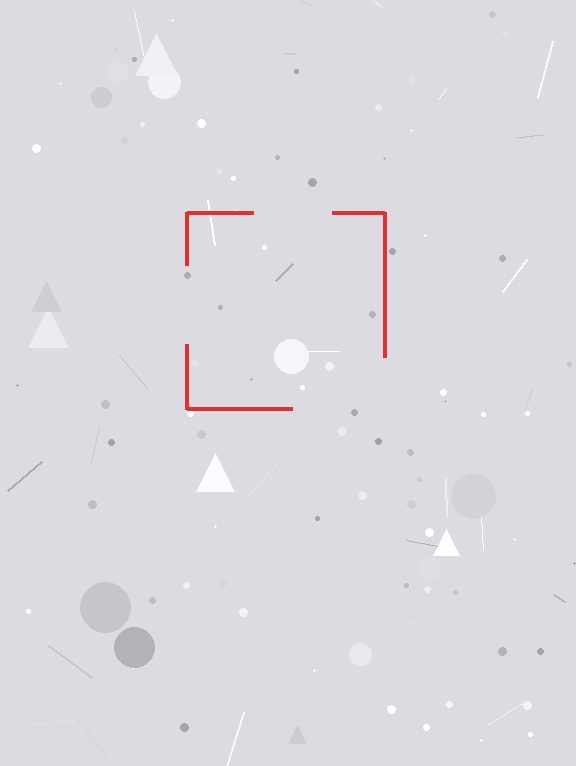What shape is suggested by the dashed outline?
The dashed outline suggests a square.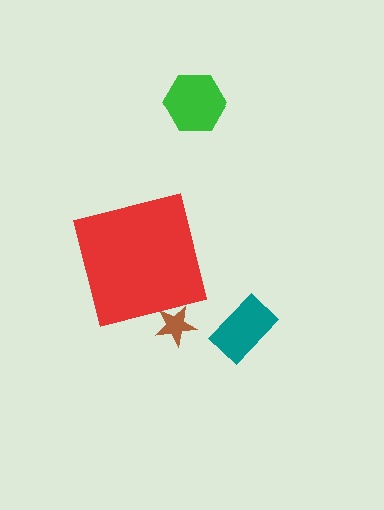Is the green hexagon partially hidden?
No, the green hexagon is fully visible.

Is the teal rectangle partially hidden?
No, the teal rectangle is fully visible.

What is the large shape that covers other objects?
A red square.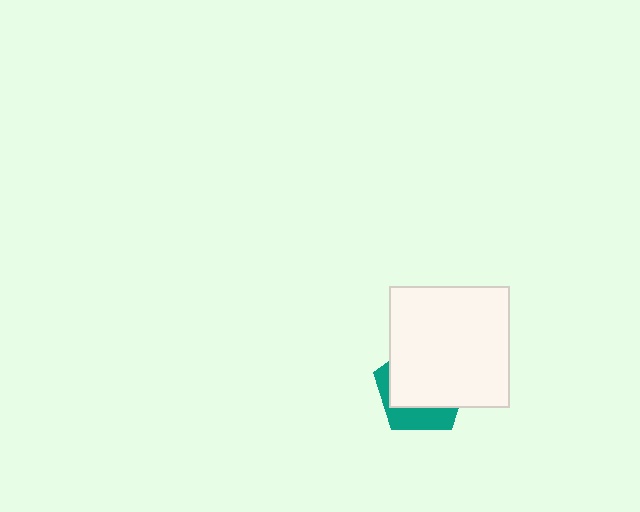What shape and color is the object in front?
The object in front is a white square.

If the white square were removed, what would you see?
You would see the complete teal pentagon.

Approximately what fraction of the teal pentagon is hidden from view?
Roughly 68% of the teal pentagon is hidden behind the white square.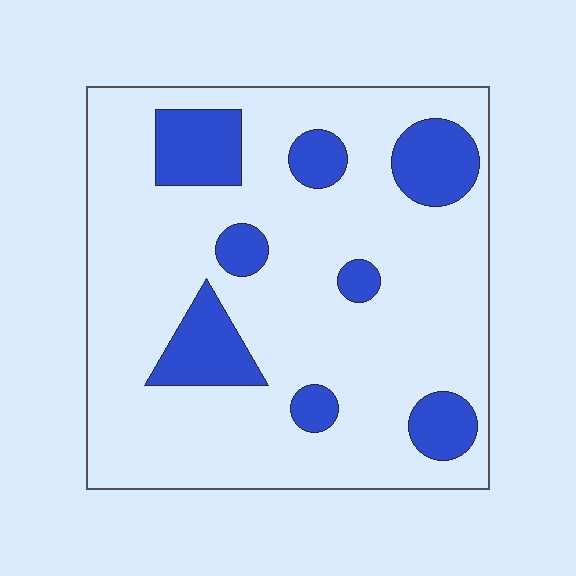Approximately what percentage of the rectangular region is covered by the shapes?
Approximately 20%.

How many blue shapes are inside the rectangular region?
8.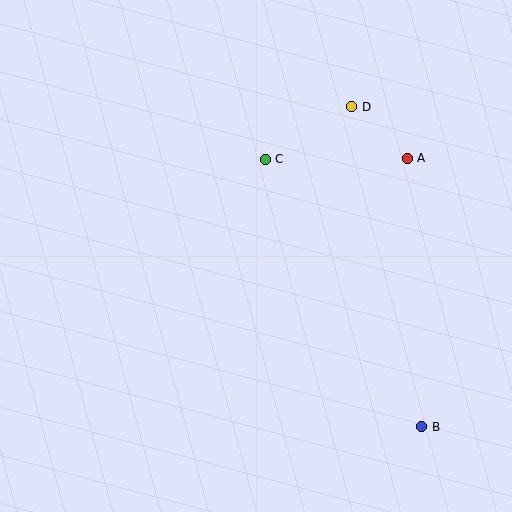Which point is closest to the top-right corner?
Point A is closest to the top-right corner.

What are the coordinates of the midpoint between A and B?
The midpoint between A and B is at (414, 293).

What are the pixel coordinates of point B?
Point B is at (422, 427).